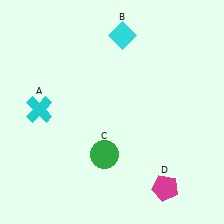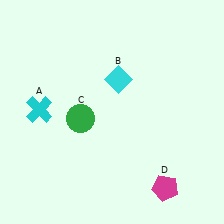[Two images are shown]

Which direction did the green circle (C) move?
The green circle (C) moved up.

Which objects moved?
The objects that moved are: the cyan diamond (B), the green circle (C).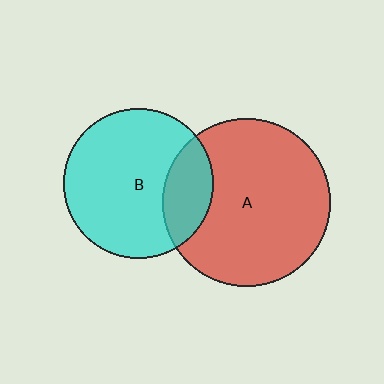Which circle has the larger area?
Circle A (red).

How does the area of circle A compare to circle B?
Approximately 1.3 times.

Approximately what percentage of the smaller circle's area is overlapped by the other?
Approximately 20%.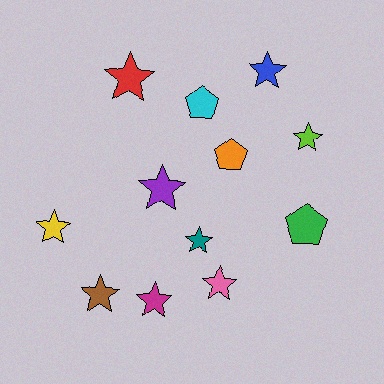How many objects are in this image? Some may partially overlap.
There are 12 objects.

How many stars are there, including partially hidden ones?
There are 9 stars.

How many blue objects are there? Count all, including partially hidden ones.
There is 1 blue object.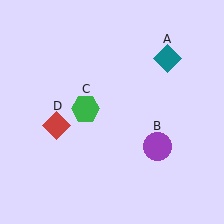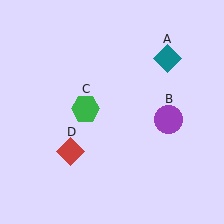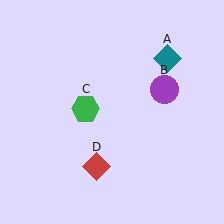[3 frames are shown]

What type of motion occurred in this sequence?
The purple circle (object B), red diamond (object D) rotated counterclockwise around the center of the scene.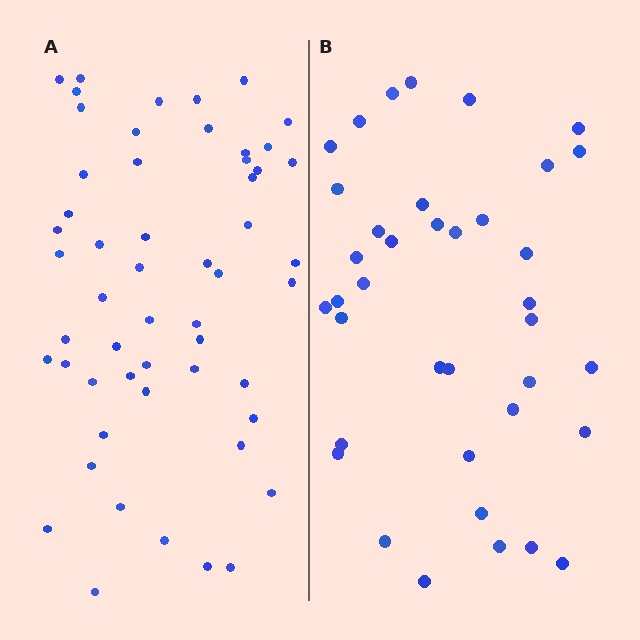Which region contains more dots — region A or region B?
Region A (the left region) has more dots.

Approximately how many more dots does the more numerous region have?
Region A has approximately 15 more dots than region B.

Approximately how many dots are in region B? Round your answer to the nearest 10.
About 40 dots. (The exact count is 38, which rounds to 40.)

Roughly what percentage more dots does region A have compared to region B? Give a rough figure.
About 40% more.